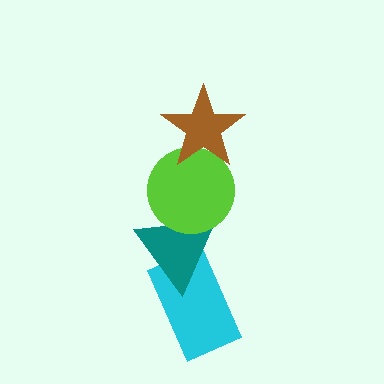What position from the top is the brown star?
The brown star is 1st from the top.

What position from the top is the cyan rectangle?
The cyan rectangle is 4th from the top.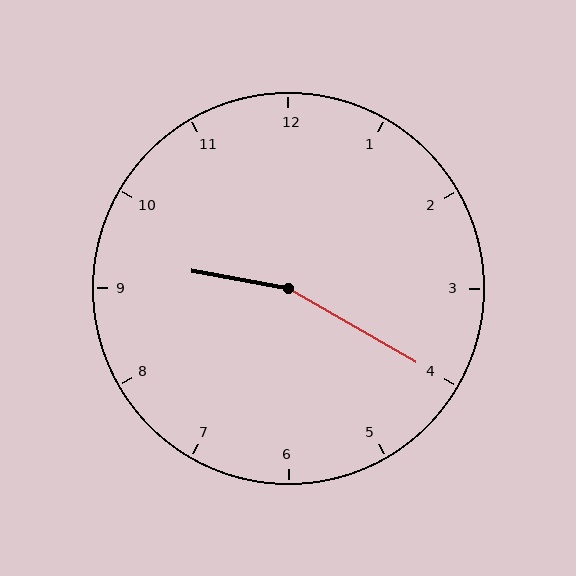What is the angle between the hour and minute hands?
Approximately 160 degrees.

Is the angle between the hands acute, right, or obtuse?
It is obtuse.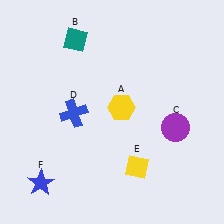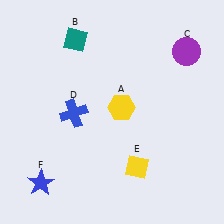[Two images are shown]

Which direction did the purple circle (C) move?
The purple circle (C) moved up.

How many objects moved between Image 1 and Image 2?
1 object moved between the two images.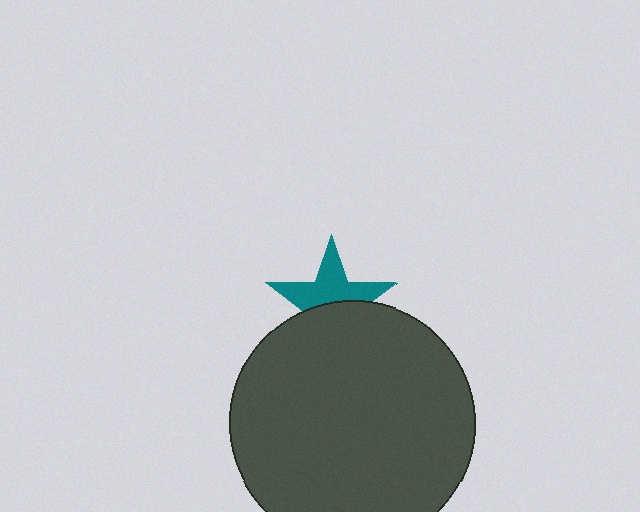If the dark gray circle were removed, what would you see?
You would see the complete teal star.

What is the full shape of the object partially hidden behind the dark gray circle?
The partially hidden object is a teal star.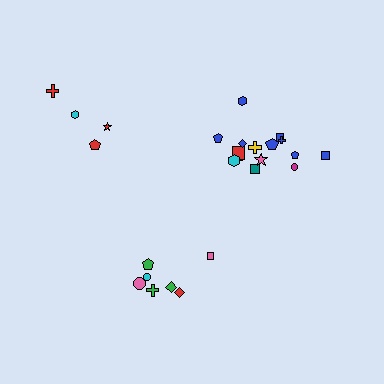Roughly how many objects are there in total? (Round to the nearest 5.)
Roughly 25 objects in total.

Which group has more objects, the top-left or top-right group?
The top-right group.